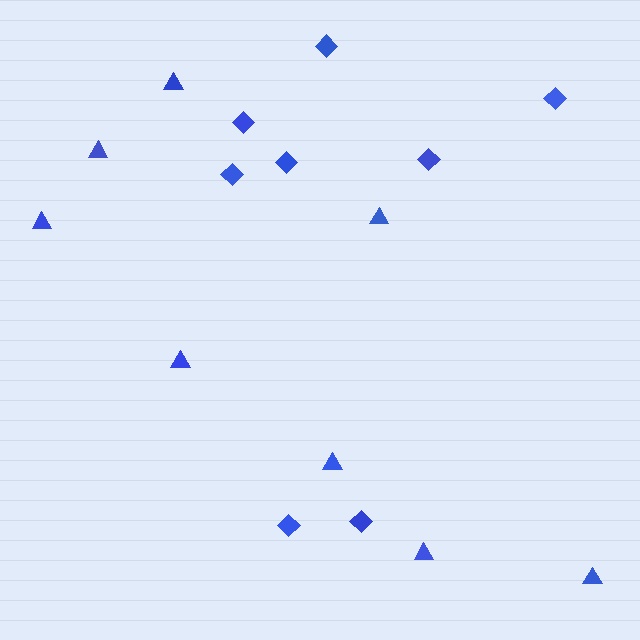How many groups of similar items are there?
There are 2 groups: one group of triangles (8) and one group of diamonds (8).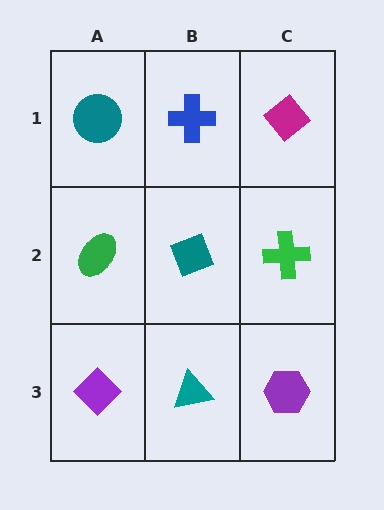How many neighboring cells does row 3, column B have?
3.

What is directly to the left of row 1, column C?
A blue cross.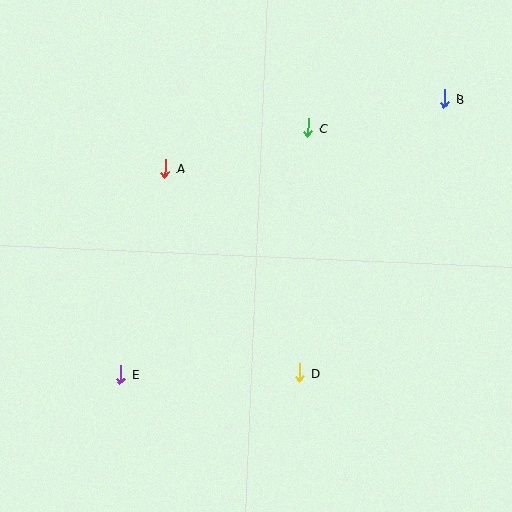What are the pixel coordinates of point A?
Point A is at (165, 168).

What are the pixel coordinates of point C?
Point C is at (308, 128).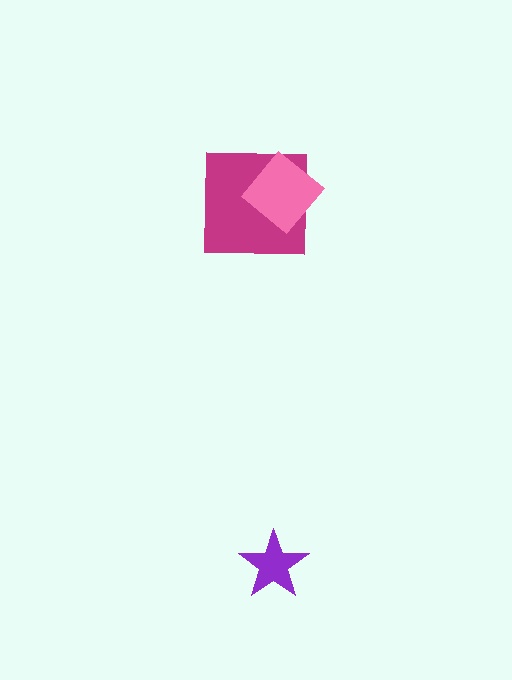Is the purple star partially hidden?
No, no other shape covers it.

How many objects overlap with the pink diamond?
1 object overlaps with the pink diamond.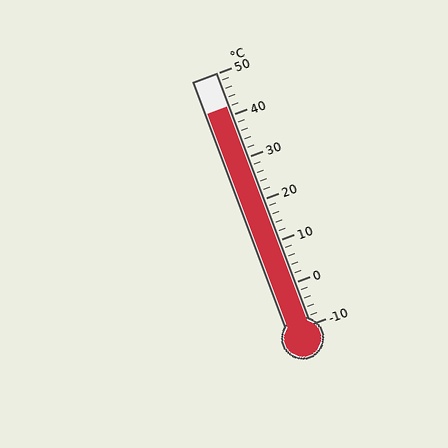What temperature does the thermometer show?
The thermometer shows approximately 42°C.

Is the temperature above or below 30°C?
The temperature is above 30°C.